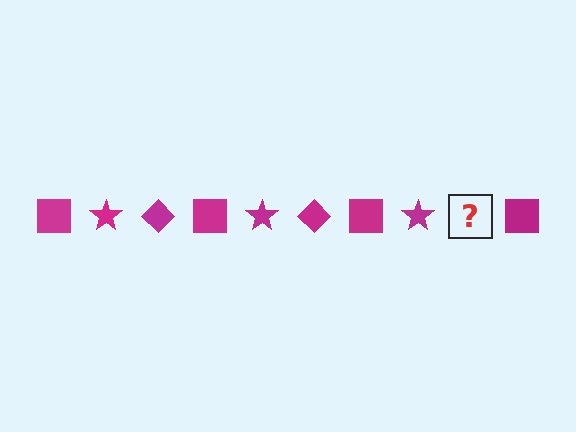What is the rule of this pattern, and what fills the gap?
The rule is that the pattern cycles through square, star, diamond shapes in magenta. The gap should be filled with a magenta diamond.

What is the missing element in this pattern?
The missing element is a magenta diamond.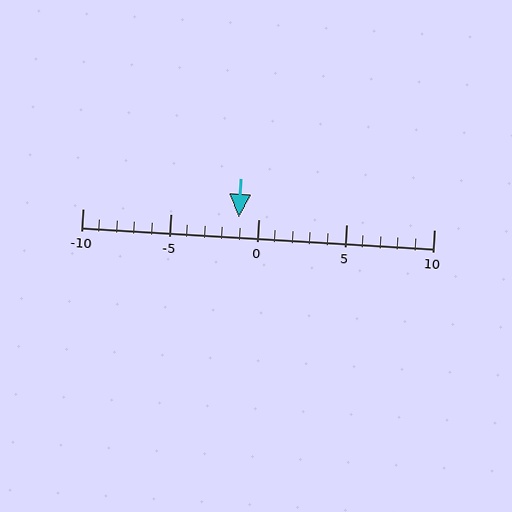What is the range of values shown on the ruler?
The ruler shows values from -10 to 10.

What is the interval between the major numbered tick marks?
The major tick marks are spaced 5 units apart.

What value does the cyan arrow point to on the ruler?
The cyan arrow points to approximately -1.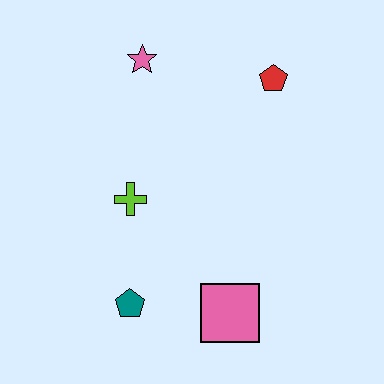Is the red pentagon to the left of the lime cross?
No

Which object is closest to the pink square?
The teal pentagon is closest to the pink square.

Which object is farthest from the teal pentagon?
The red pentagon is farthest from the teal pentagon.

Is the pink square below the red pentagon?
Yes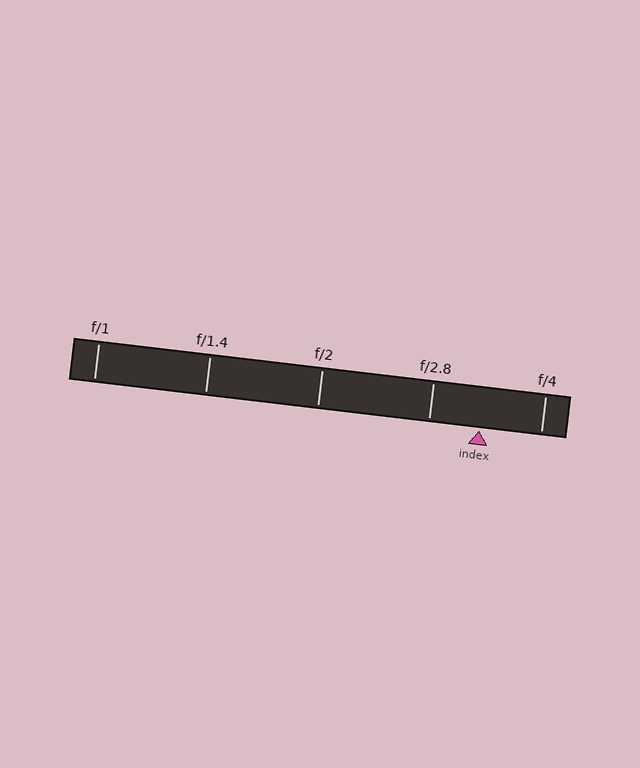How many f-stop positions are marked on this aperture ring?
There are 5 f-stop positions marked.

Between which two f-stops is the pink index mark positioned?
The index mark is between f/2.8 and f/4.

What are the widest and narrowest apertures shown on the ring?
The widest aperture shown is f/1 and the narrowest is f/4.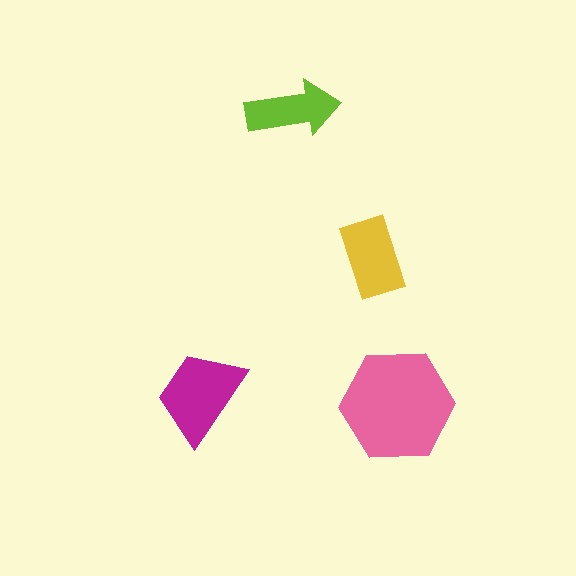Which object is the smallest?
The lime arrow.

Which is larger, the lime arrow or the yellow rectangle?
The yellow rectangle.